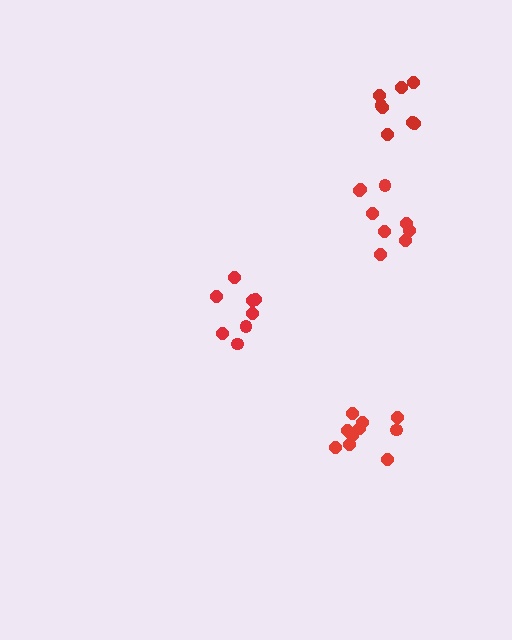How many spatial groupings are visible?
There are 4 spatial groupings.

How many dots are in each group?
Group 1: 8 dots, Group 2: 10 dots, Group 3: 8 dots, Group 4: 9 dots (35 total).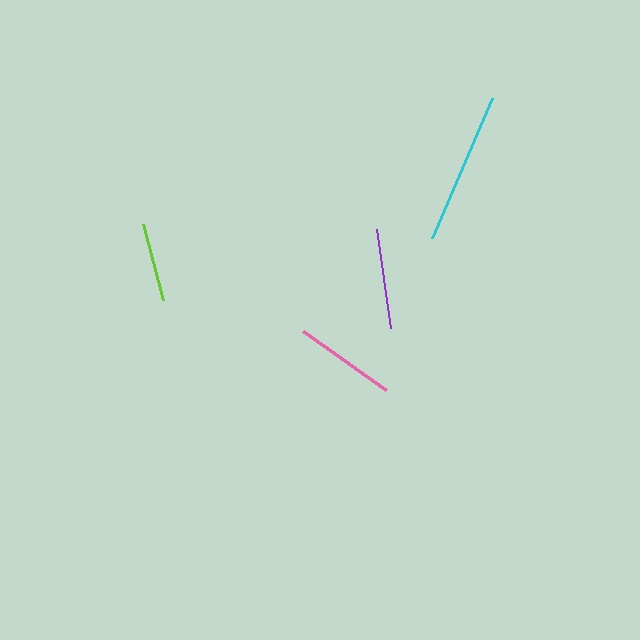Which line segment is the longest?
The cyan line is the longest at approximately 153 pixels.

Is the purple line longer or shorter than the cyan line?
The cyan line is longer than the purple line.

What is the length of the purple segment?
The purple segment is approximately 100 pixels long.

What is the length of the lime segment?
The lime segment is approximately 79 pixels long.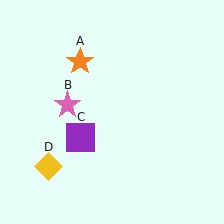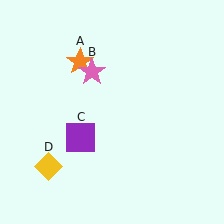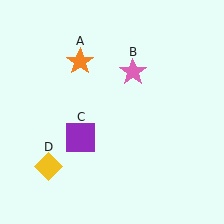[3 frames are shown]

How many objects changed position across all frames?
1 object changed position: pink star (object B).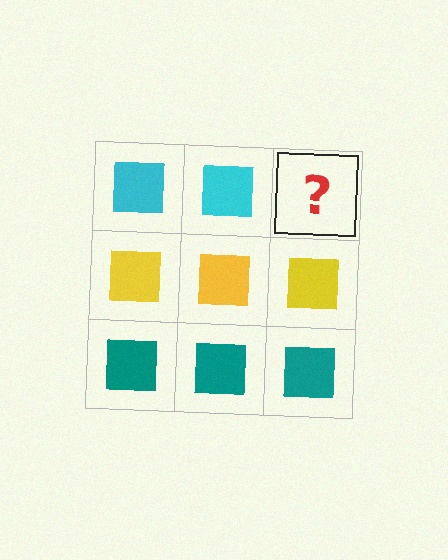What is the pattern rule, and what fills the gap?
The rule is that each row has a consistent color. The gap should be filled with a cyan square.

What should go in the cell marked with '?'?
The missing cell should contain a cyan square.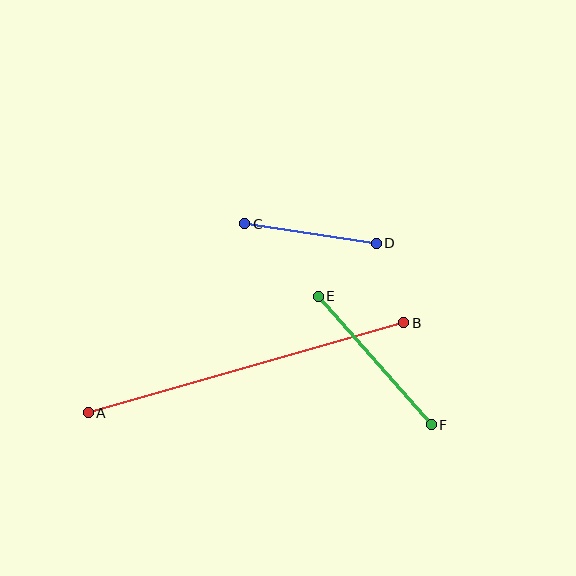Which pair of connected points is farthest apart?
Points A and B are farthest apart.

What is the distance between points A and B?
The distance is approximately 328 pixels.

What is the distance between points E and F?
The distance is approximately 171 pixels.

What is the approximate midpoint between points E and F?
The midpoint is at approximately (375, 360) pixels.